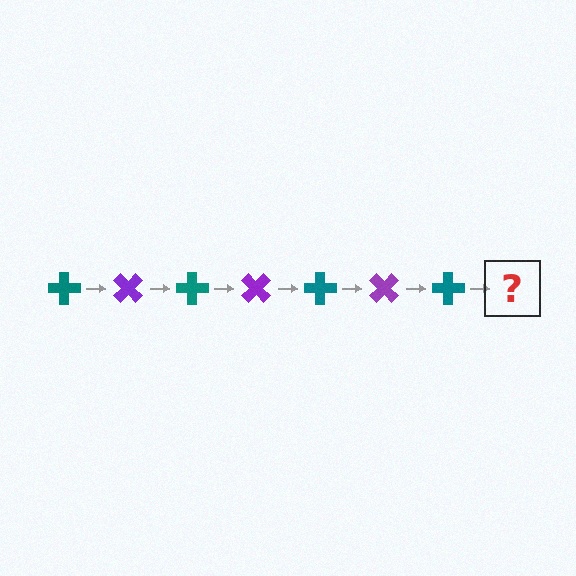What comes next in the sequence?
The next element should be a purple cross, rotated 315 degrees from the start.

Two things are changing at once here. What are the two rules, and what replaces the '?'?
The two rules are that it rotates 45 degrees each step and the color cycles through teal and purple. The '?' should be a purple cross, rotated 315 degrees from the start.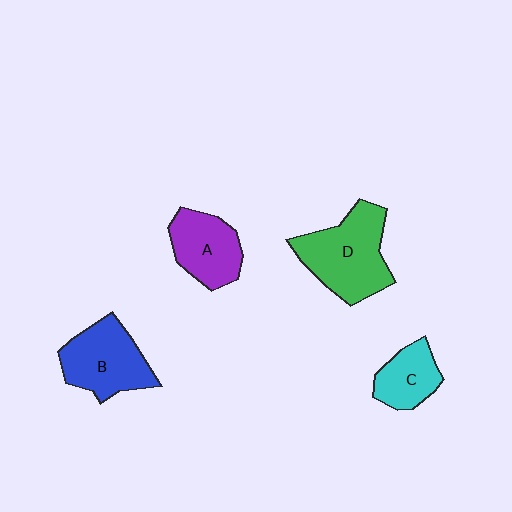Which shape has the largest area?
Shape D (green).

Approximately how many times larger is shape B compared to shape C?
Approximately 1.6 times.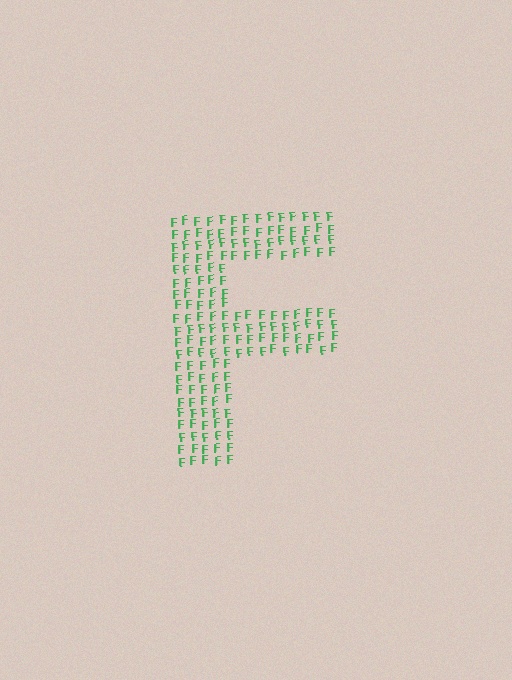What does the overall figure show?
The overall figure shows the letter F.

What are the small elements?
The small elements are letter F's.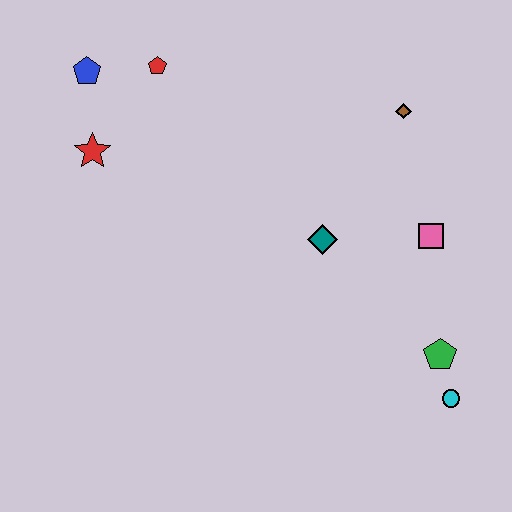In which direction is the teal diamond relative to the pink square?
The teal diamond is to the left of the pink square.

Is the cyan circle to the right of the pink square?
Yes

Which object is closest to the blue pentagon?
The red pentagon is closest to the blue pentagon.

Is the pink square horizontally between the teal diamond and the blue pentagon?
No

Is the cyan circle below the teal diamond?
Yes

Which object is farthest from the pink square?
The blue pentagon is farthest from the pink square.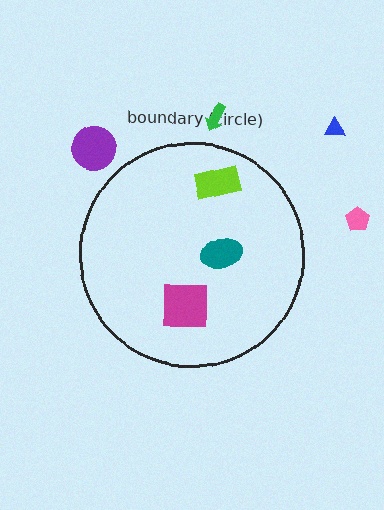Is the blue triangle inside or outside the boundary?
Outside.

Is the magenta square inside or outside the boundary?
Inside.